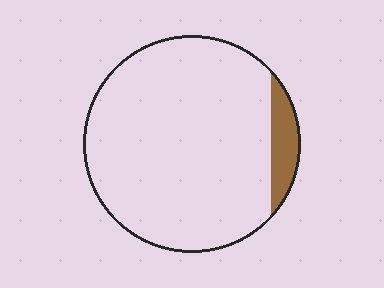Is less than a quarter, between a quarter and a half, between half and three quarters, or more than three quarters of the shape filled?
Less than a quarter.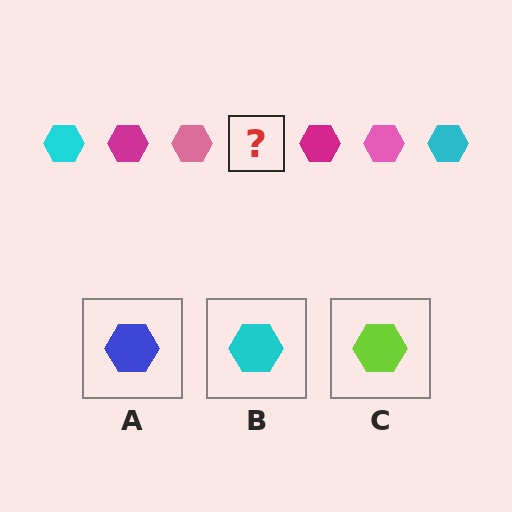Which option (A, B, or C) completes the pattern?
B.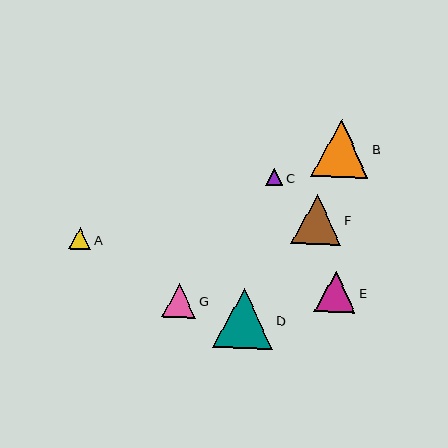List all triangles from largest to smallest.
From largest to smallest: D, B, F, E, G, A, C.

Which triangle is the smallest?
Triangle C is the smallest with a size of approximately 18 pixels.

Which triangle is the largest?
Triangle D is the largest with a size of approximately 60 pixels.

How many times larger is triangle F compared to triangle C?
Triangle F is approximately 2.8 times the size of triangle C.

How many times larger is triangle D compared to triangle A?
Triangle D is approximately 2.7 times the size of triangle A.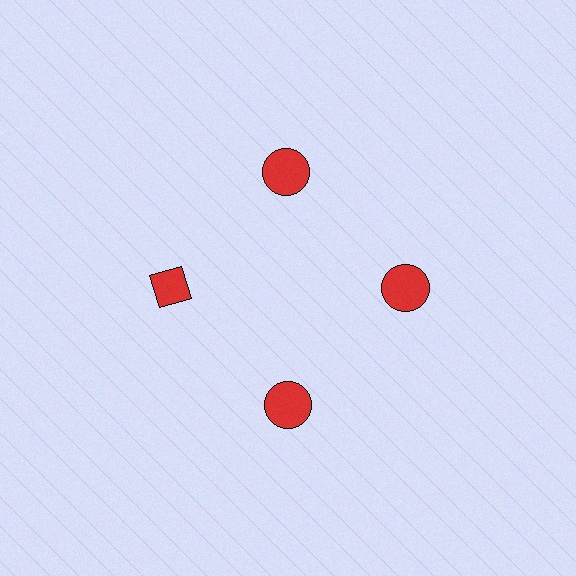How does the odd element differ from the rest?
It has a different shape: diamond instead of circle.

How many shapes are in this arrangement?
There are 4 shapes arranged in a ring pattern.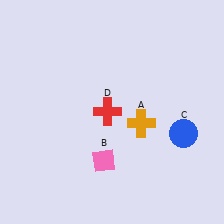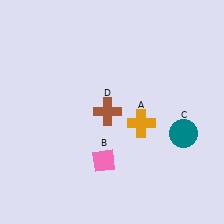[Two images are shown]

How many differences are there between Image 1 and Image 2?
There are 2 differences between the two images.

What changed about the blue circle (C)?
In Image 1, C is blue. In Image 2, it changed to teal.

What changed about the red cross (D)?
In Image 1, D is red. In Image 2, it changed to brown.